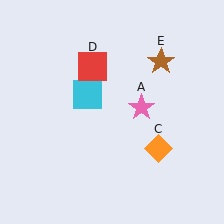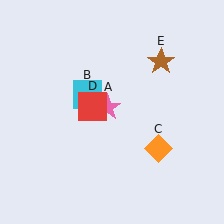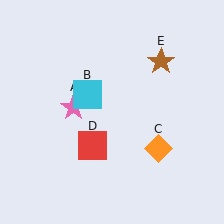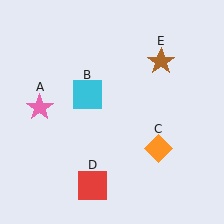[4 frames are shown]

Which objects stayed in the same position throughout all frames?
Cyan square (object B) and orange diamond (object C) and brown star (object E) remained stationary.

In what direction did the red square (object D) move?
The red square (object D) moved down.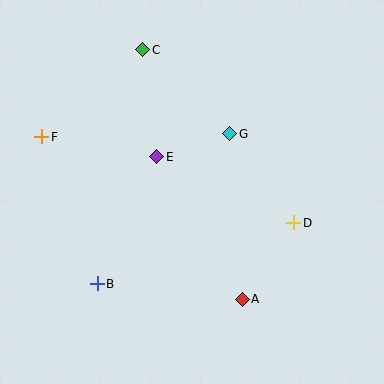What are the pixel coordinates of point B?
Point B is at (97, 284).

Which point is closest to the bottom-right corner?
Point A is closest to the bottom-right corner.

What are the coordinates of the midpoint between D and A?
The midpoint between D and A is at (268, 261).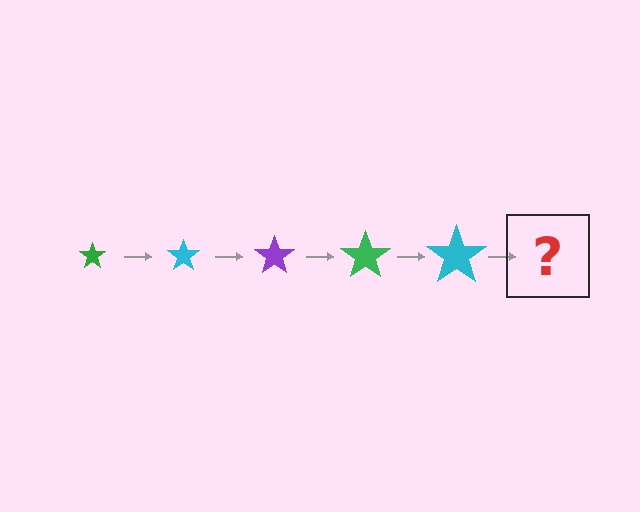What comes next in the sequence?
The next element should be a purple star, larger than the previous one.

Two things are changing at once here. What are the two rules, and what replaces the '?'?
The two rules are that the star grows larger each step and the color cycles through green, cyan, and purple. The '?' should be a purple star, larger than the previous one.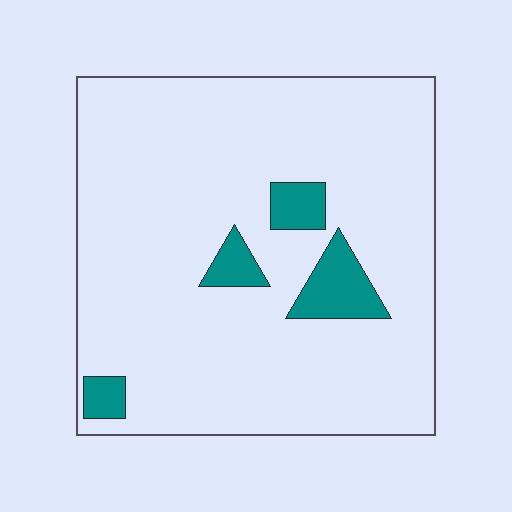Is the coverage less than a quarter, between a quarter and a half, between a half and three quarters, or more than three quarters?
Less than a quarter.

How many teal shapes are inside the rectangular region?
4.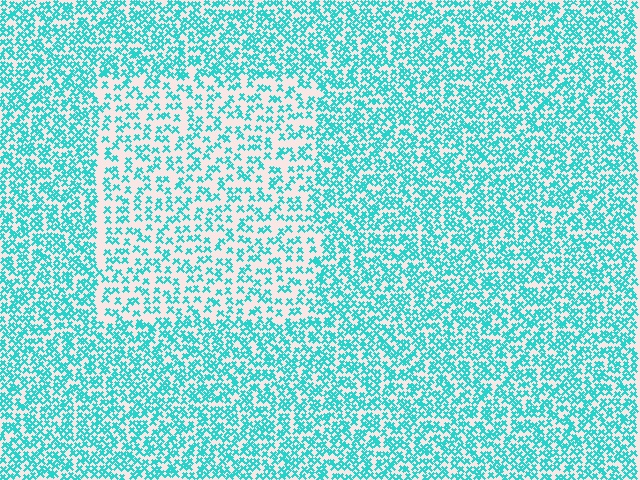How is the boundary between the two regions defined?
The boundary is defined by a change in element density (approximately 1.9x ratio). All elements are the same color, size, and shape.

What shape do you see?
I see a rectangle.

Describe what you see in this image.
The image contains small cyan elements arranged at two different densities. A rectangle-shaped region is visible where the elements are less densely packed than the surrounding area.